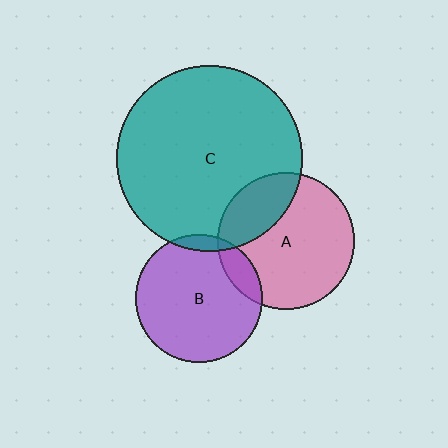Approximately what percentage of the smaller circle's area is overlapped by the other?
Approximately 25%.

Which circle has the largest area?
Circle C (teal).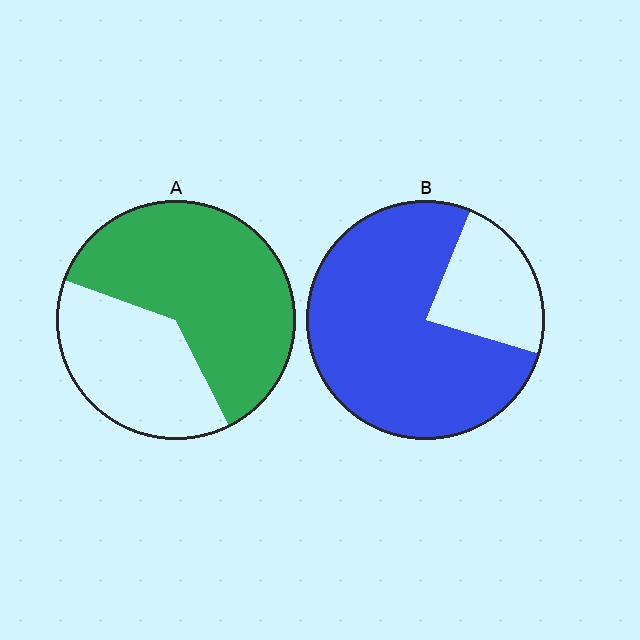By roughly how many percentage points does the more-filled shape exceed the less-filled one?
By roughly 15 percentage points (B over A).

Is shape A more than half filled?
Yes.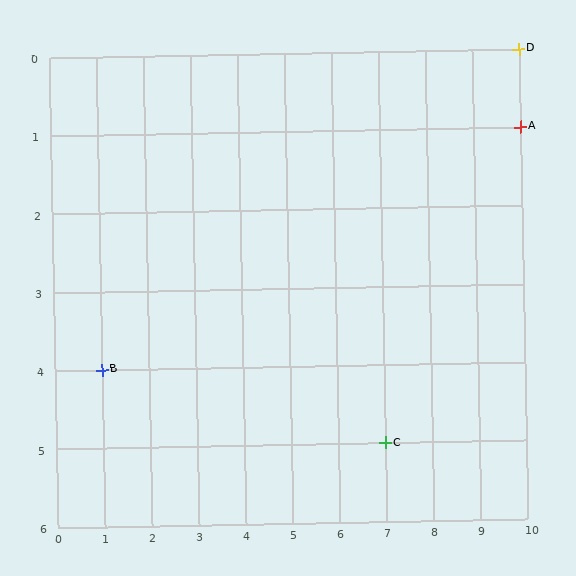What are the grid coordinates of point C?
Point C is at grid coordinates (7, 5).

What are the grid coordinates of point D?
Point D is at grid coordinates (10, 0).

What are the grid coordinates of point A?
Point A is at grid coordinates (10, 1).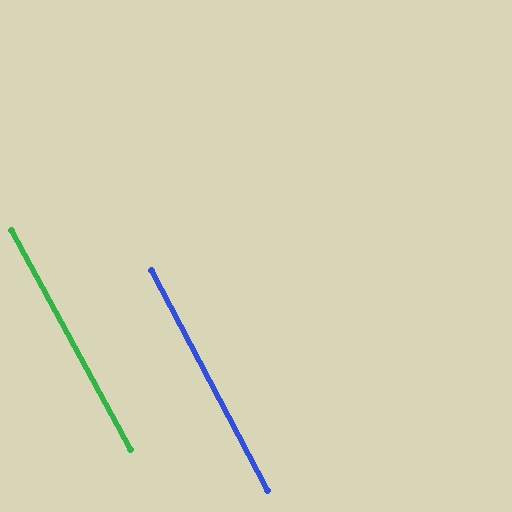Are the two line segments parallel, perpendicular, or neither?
Parallel — their directions differ by only 0.7°.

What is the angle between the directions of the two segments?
Approximately 1 degree.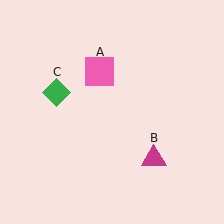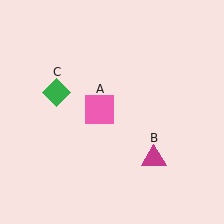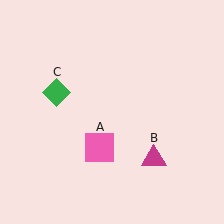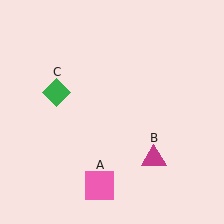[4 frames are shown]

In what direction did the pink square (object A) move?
The pink square (object A) moved down.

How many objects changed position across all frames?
1 object changed position: pink square (object A).